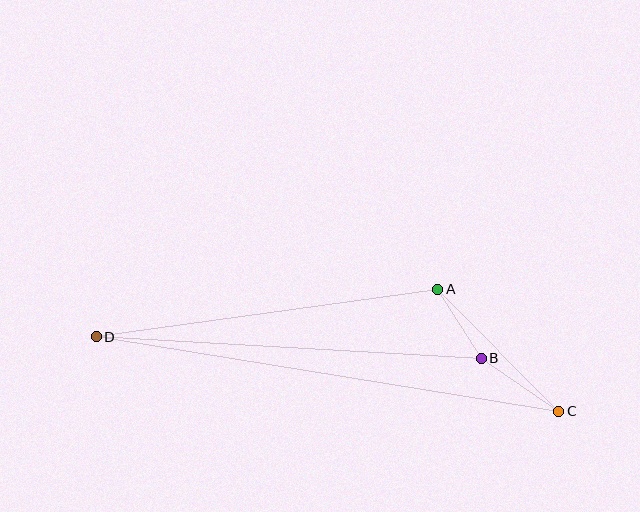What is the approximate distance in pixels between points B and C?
The distance between B and C is approximately 94 pixels.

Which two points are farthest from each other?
Points C and D are farthest from each other.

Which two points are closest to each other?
Points A and B are closest to each other.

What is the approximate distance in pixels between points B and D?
The distance between B and D is approximately 386 pixels.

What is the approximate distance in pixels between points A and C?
The distance between A and C is approximately 172 pixels.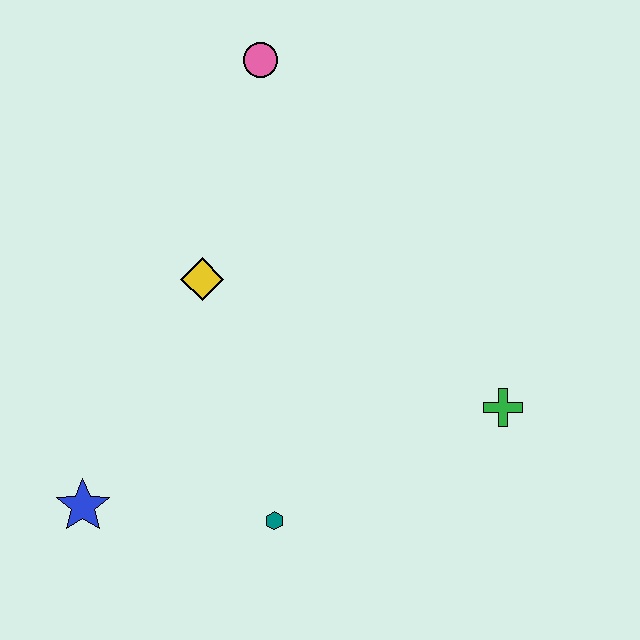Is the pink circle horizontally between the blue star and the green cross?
Yes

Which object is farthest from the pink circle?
The blue star is farthest from the pink circle.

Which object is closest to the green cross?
The teal hexagon is closest to the green cross.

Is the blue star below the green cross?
Yes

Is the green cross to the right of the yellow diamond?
Yes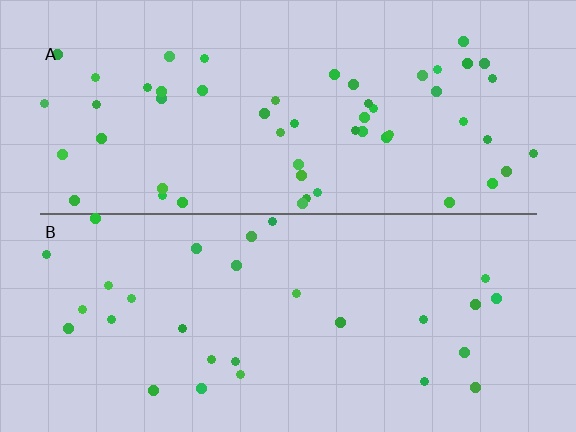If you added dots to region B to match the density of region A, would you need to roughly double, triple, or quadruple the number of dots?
Approximately double.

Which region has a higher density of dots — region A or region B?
A (the top).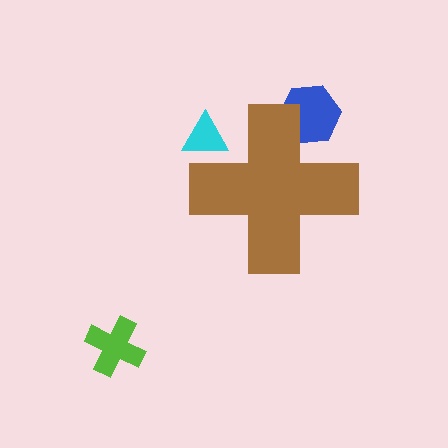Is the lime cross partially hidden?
No, the lime cross is fully visible.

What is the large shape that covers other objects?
A brown cross.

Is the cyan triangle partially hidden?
Yes, the cyan triangle is partially hidden behind the brown cross.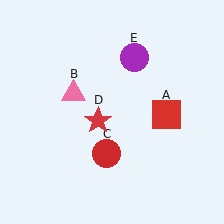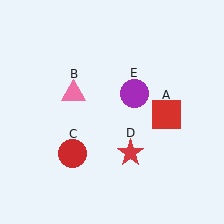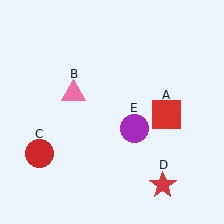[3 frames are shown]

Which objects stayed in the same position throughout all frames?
Red square (object A) and pink triangle (object B) remained stationary.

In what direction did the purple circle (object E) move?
The purple circle (object E) moved down.